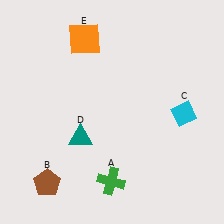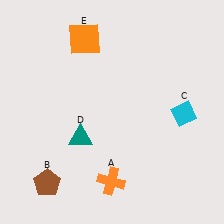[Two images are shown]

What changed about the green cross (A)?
In Image 1, A is green. In Image 2, it changed to orange.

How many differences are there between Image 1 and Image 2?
There is 1 difference between the two images.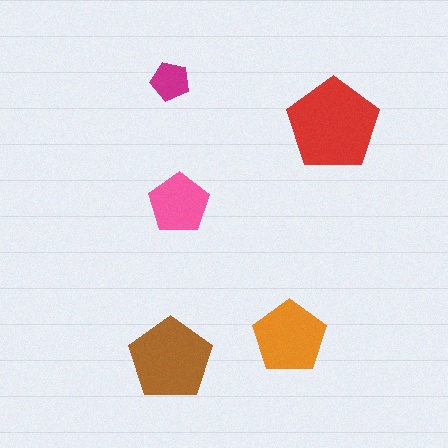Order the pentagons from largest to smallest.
the red one, the brown one, the orange one, the pink one, the magenta one.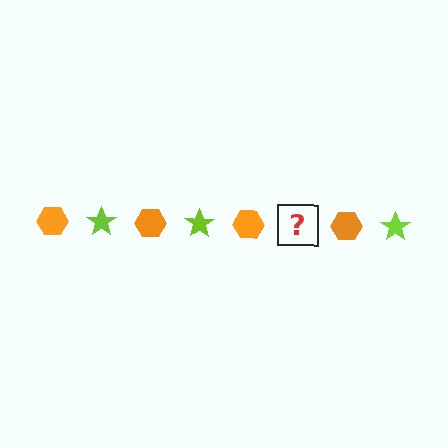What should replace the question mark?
The question mark should be replaced with a lime star.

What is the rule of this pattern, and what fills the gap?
The rule is that the pattern alternates between orange hexagon and lime star. The gap should be filled with a lime star.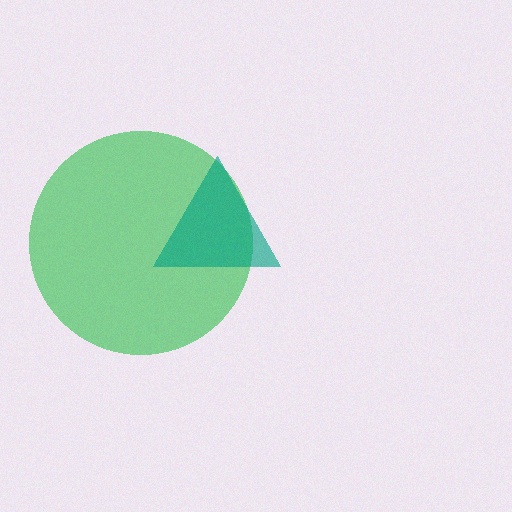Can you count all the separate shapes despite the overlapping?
Yes, there are 2 separate shapes.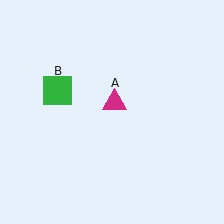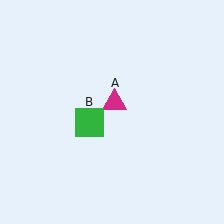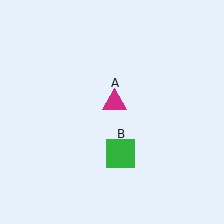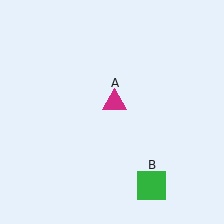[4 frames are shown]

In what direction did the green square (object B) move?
The green square (object B) moved down and to the right.